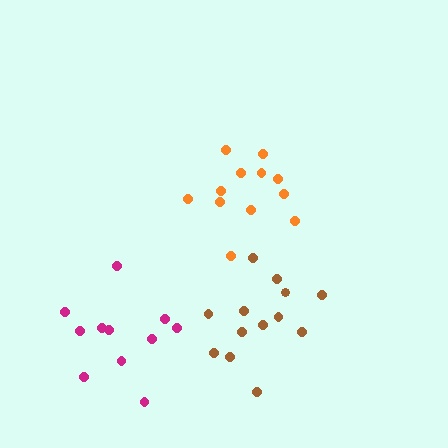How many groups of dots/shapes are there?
There are 3 groups.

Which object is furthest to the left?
The magenta cluster is leftmost.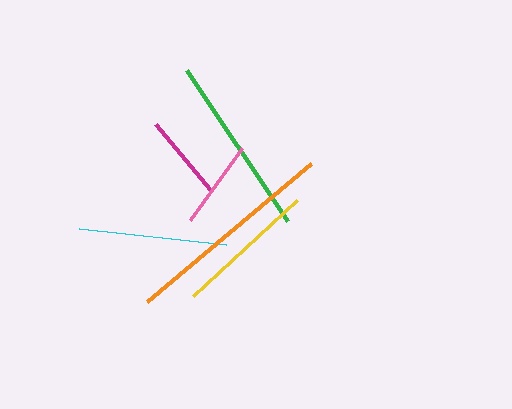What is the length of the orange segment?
The orange segment is approximately 214 pixels long.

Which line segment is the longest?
The orange line is the longest at approximately 214 pixels.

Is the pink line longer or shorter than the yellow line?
The yellow line is longer than the pink line.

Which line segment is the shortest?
The magenta line is the shortest at approximately 86 pixels.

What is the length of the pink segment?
The pink segment is approximately 89 pixels long.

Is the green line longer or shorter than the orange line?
The orange line is longer than the green line.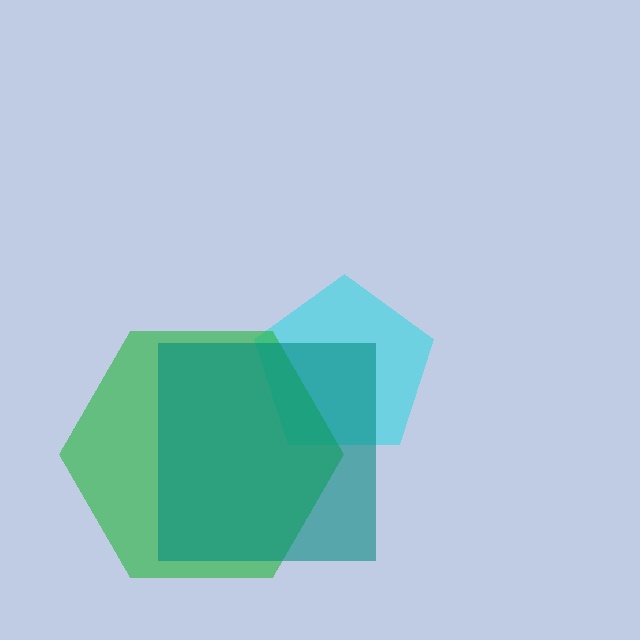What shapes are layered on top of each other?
The layered shapes are: a cyan pentagon, a green hexagon, a teal square.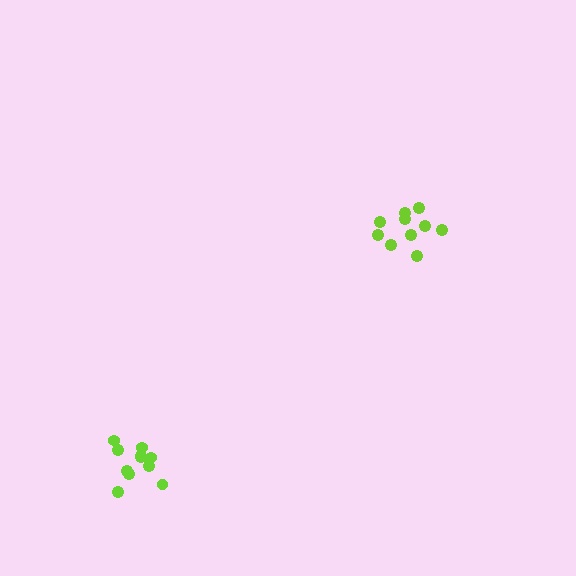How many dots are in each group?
Group 1: 11 dots, Group 2: 10 dots (21 total).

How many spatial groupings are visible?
There are 2 spatial groupings.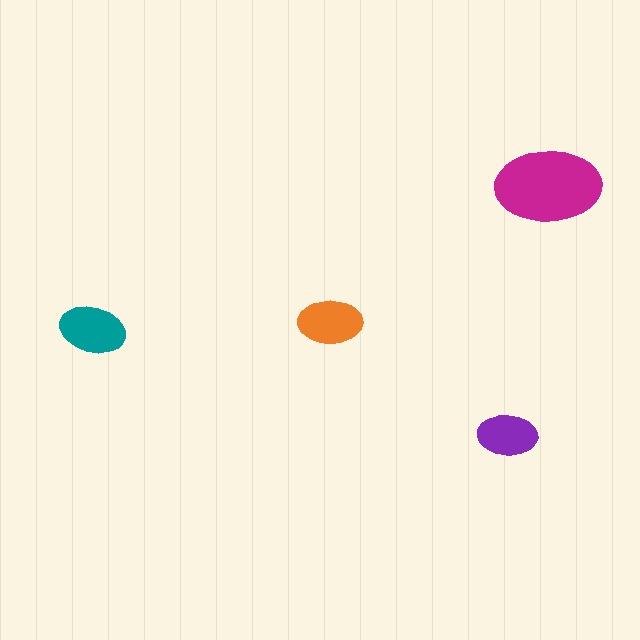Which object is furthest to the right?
The magenta ellipse is rightmost.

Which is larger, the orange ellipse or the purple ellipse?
The orange one.